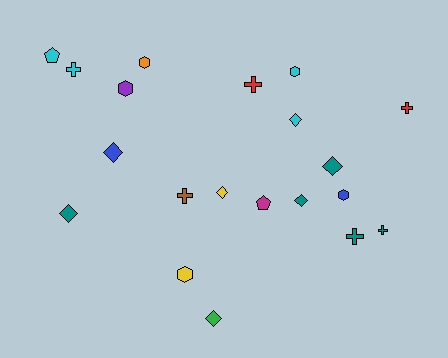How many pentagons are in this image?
There are 2 pentagons.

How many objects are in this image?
There are 20 objects.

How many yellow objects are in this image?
There are 2 yellow objects.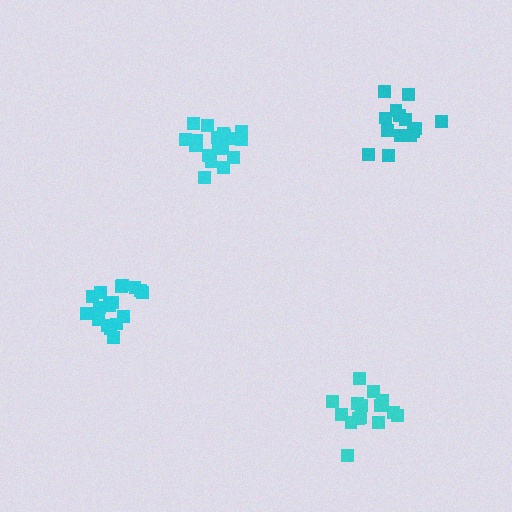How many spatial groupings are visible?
There are 4 spatial groupings.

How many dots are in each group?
Group 1: 19 dots, Group 2: 17 dots, Group 3: 15 dots, Group 4: 16 dots (67 total).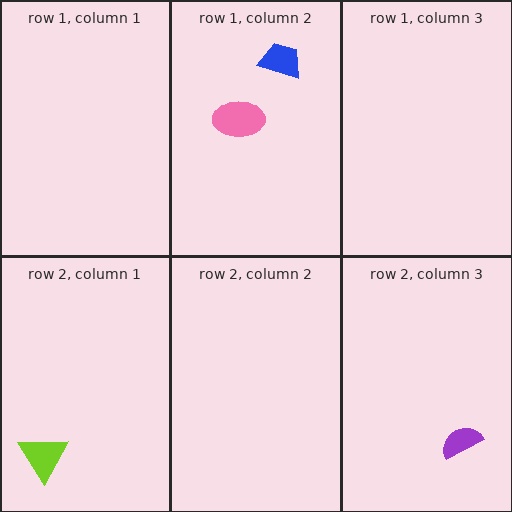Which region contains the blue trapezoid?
The row 1, column 2 region.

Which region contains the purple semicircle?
The row 2, column 3 region.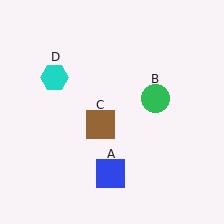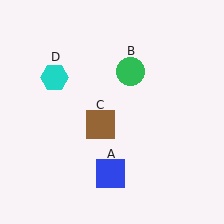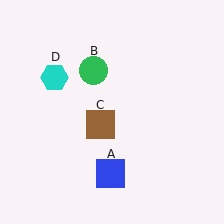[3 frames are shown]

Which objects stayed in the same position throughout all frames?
Blue square (object A) and brown square (object C) and cyan hexagon (object D) remained stationary.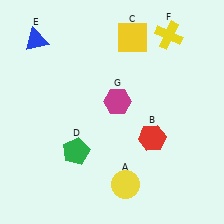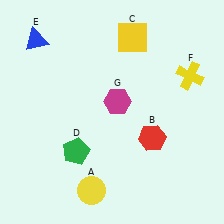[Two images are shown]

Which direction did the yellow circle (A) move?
The yellow circle (A) moved left.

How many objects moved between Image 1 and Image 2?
2 objects moved between the two images.